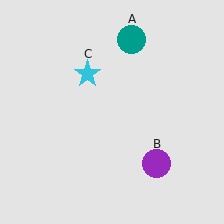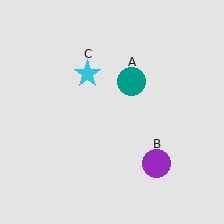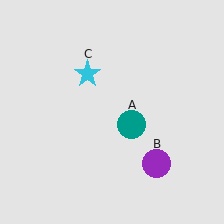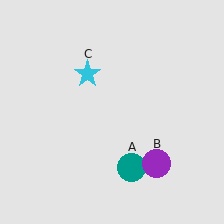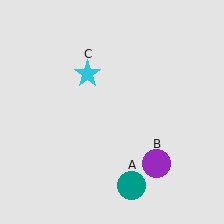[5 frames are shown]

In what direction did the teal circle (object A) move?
The teal circle (object A) moved down.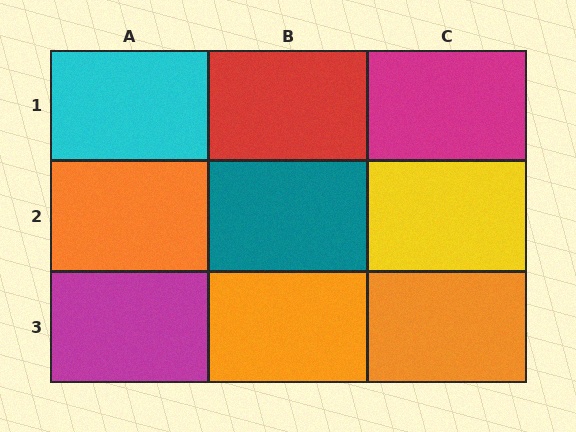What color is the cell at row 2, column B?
Teal.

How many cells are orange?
3 cells are orange.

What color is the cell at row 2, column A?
Orange.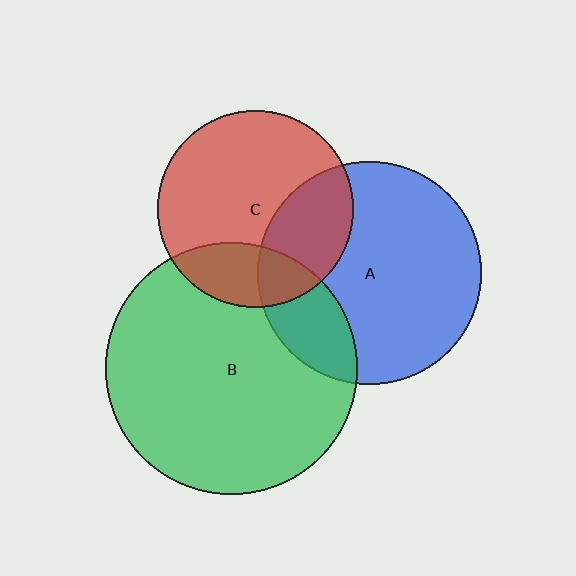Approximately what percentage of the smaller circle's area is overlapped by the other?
Approximately 30%.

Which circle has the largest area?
Circle B (green).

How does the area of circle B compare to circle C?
Approximately 1.6 times.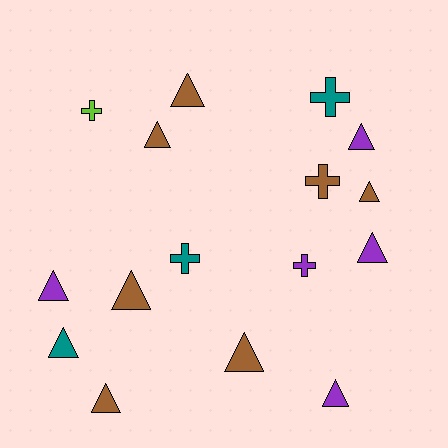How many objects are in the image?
There are 16 objects.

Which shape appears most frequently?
Triangle, with 11 objects.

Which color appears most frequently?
Brown, with 7 objects.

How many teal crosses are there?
There are 2 teal crosses.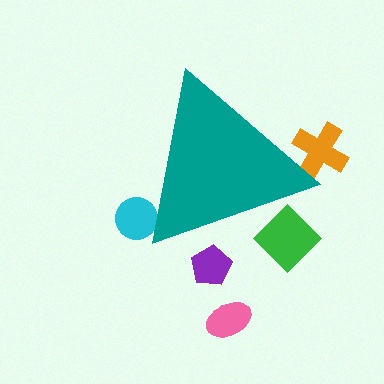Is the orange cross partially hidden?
Yes, the orange cross is partially hidden behind the teal triangle.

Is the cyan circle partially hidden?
Yes, the cyan circle is partially hidden behind the teal triangle.